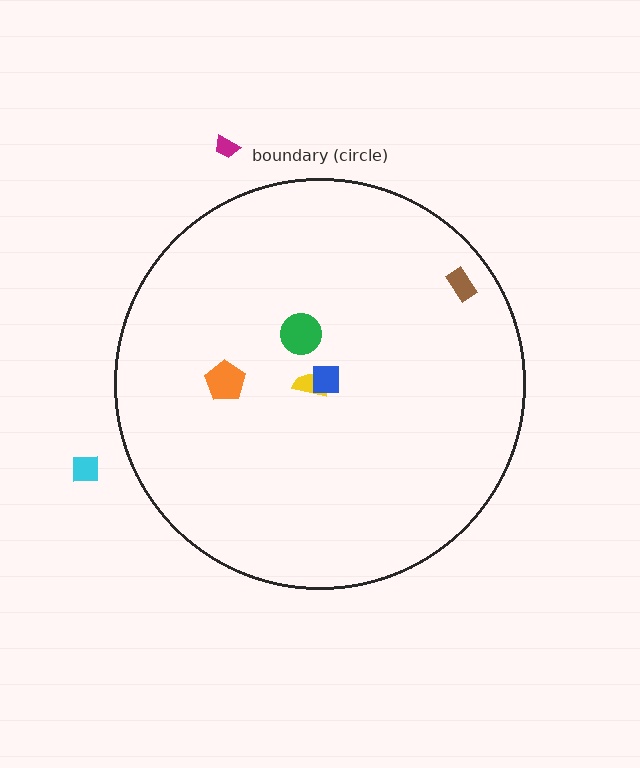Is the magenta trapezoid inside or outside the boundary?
Outside.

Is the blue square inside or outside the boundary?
Inside.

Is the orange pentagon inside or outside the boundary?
Inside.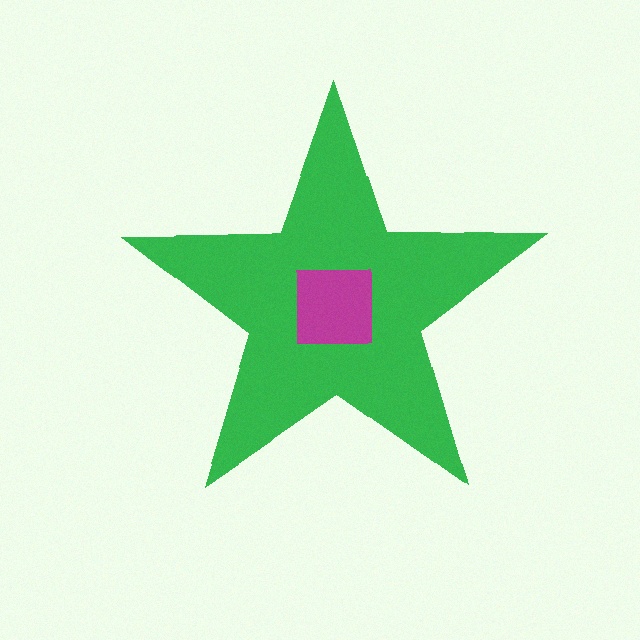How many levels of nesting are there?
2.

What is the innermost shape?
The magenta square.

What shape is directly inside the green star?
The magenta square.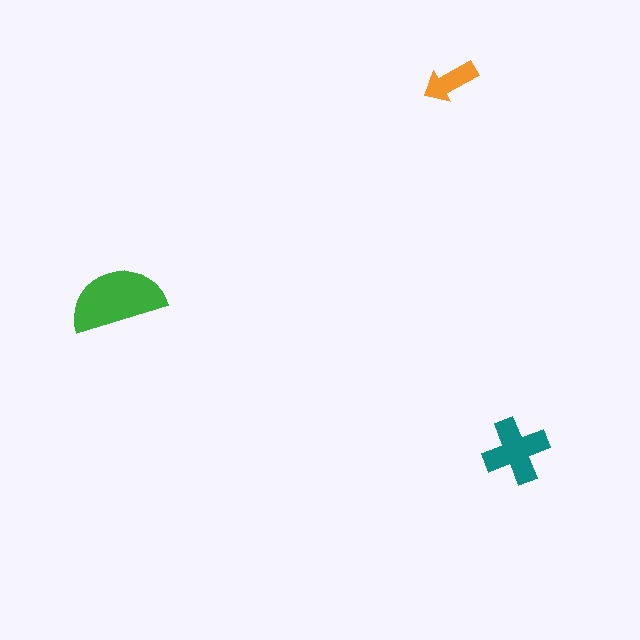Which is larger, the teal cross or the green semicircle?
The green semicircle.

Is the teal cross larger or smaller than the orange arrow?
Larger.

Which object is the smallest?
The orange arrow.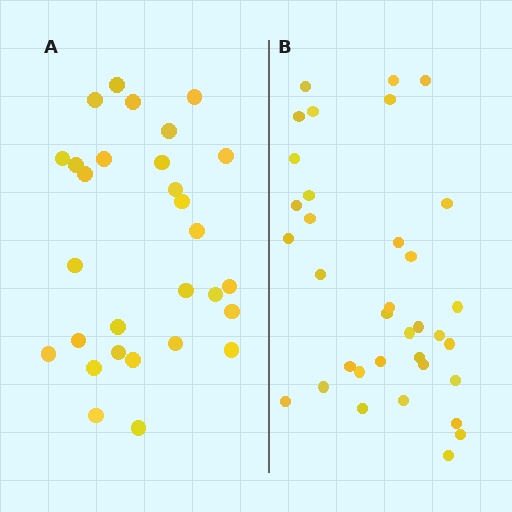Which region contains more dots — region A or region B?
Region B (the right region) has more dots.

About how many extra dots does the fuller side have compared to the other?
Region B has about 6 more dots than region A.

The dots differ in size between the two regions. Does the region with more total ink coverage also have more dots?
No. Region A has more total ink coverage because its dots are larger, but region B actually contains more individual dots. Total area can be misleading — the number of items is what matters here.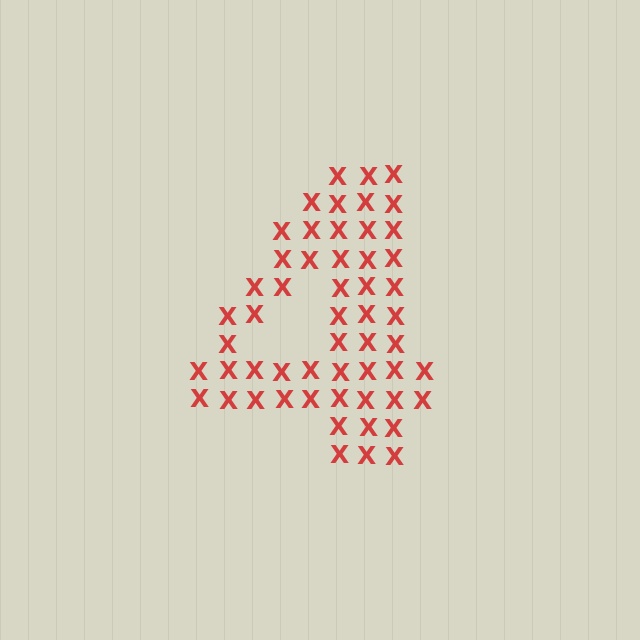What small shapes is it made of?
It is made of small letter X's.